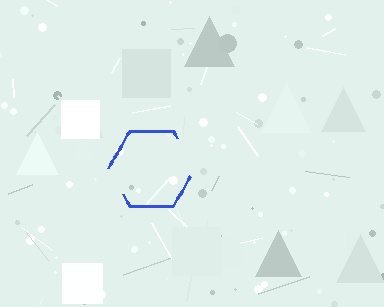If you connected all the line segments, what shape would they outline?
They would outline a hexagon.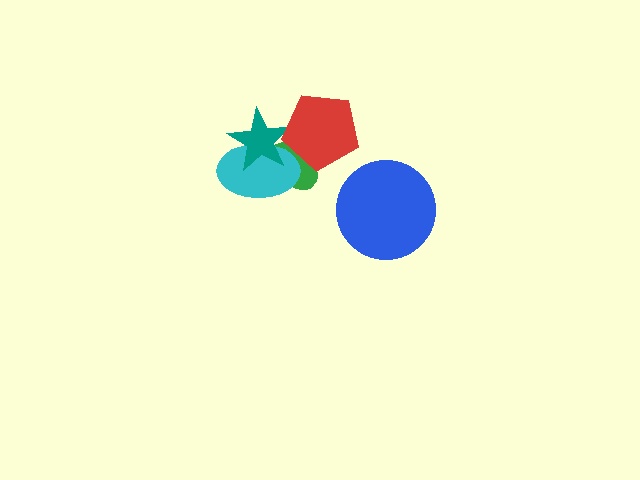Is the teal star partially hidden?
Yes, it is partially covered by another shape.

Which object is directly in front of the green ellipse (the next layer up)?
The cyan ellipse is directly in front of the green ellipse.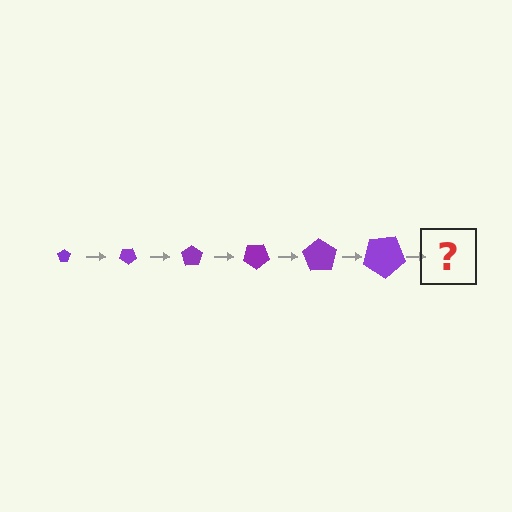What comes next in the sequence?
The next element should be a pentagon, larger than the previous one and rotated 210 degrees from the start.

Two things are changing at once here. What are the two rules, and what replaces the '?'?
The two rules are that the pentagon grows larger each step and it rotates 35 degrees each step. The '?' should be a pentagon, larger than the previous one and rotated 210 degrees from the start.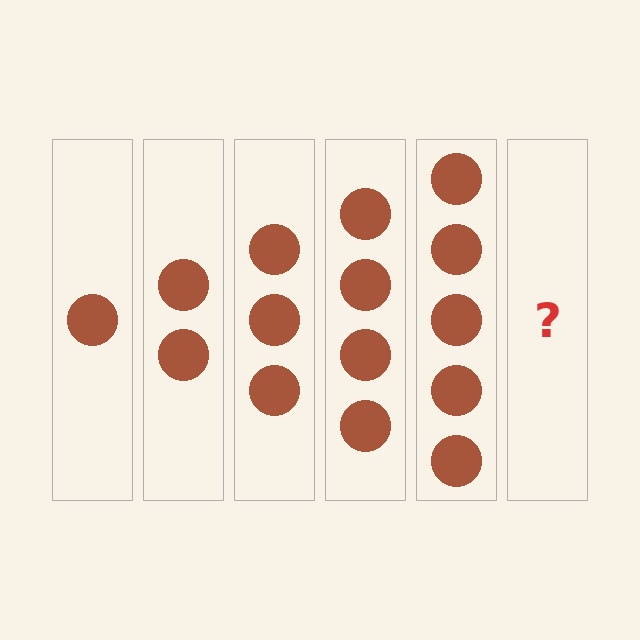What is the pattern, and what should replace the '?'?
The pattern is that each step adds one more circle. The '?' should be 6 circles.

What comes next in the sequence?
The next element should be 6 circles.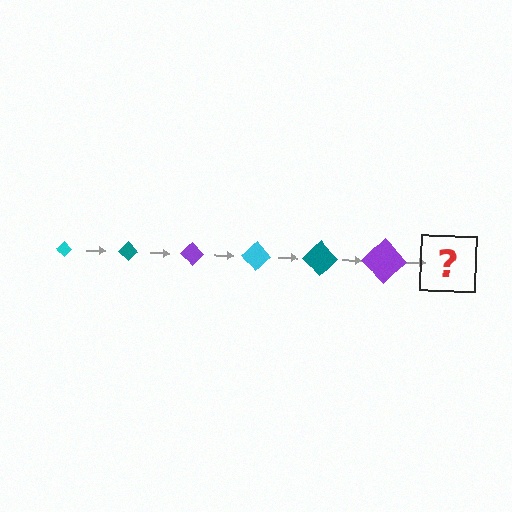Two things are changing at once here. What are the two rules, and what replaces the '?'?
The two rules are that the diamond grows larger each step and the color cycles through cyan, teal, and purple. The '?' should be a cyan diamond, larger than the previous one.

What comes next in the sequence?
The next element should be a cyan diamond, larger than the previous one.